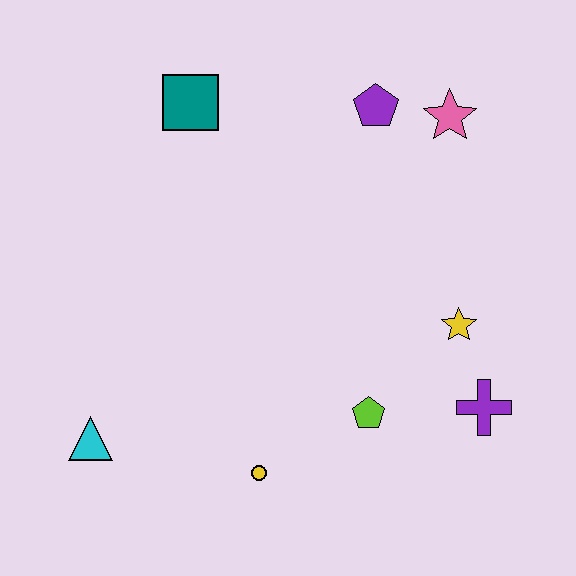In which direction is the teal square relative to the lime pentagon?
The teal square is above the lime pentagon.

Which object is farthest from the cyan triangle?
The pink star is farthest from the cyan triangle.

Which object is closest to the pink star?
The purple pentagon is closest to the pink star.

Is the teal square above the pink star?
Yes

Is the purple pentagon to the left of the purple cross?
Yes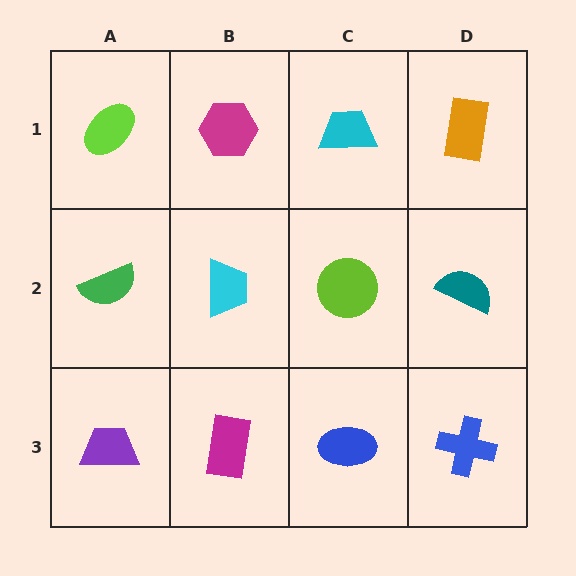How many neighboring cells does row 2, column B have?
4.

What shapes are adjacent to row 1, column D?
A teal semicircle (row 2, column D), a cyan trapezoid (row 1, column C).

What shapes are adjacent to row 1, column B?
A cyan trapezoid (row 2, column B), a lime ellipse (row 1, column A), a cyan trapezoid (row 1, column C).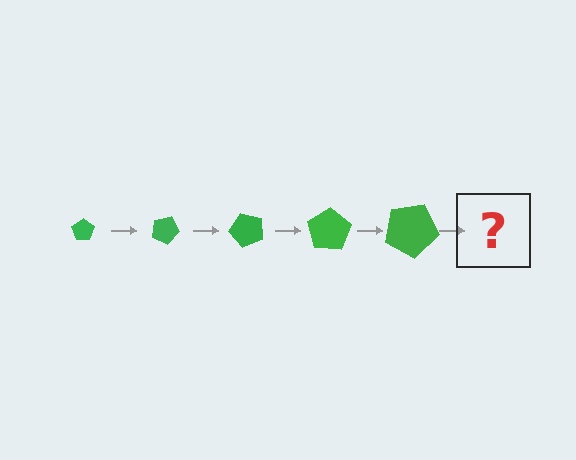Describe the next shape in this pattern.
It should be a pentagon, larger than the previous one and rotated 125 degrees from the start.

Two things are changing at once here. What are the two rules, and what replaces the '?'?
The two rules are that the pentagon grows larger each step and it rotates 25 degrees each step. The '?' should be a pentagon, larger than the previous one and rotated 125 degrees from the start.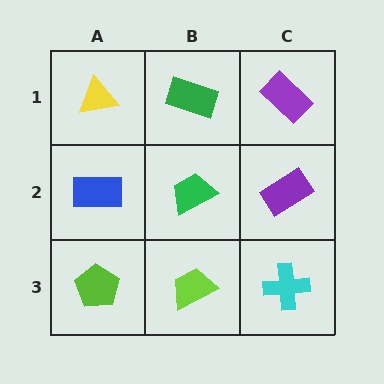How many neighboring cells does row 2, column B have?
4.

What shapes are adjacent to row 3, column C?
A purple rectangle (row 2, column C), a lime trapezoid (row 3, column B).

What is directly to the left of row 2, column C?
A green trapezoid.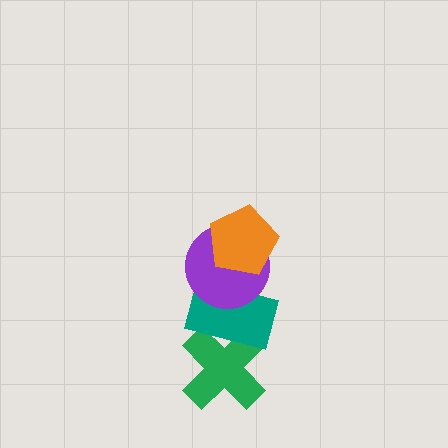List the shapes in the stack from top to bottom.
From top to bottom: the orange pentagon, the purple circle, the teal rectangle, the green cross.